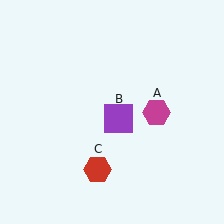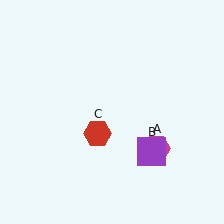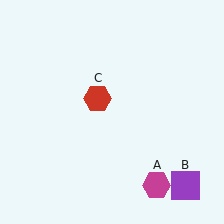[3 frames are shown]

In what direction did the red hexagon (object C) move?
The red hexagon (object C) moved up.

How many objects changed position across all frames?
3 objects changed position: magenta hexagon (object A), purple square (object B), red hexagon (object C).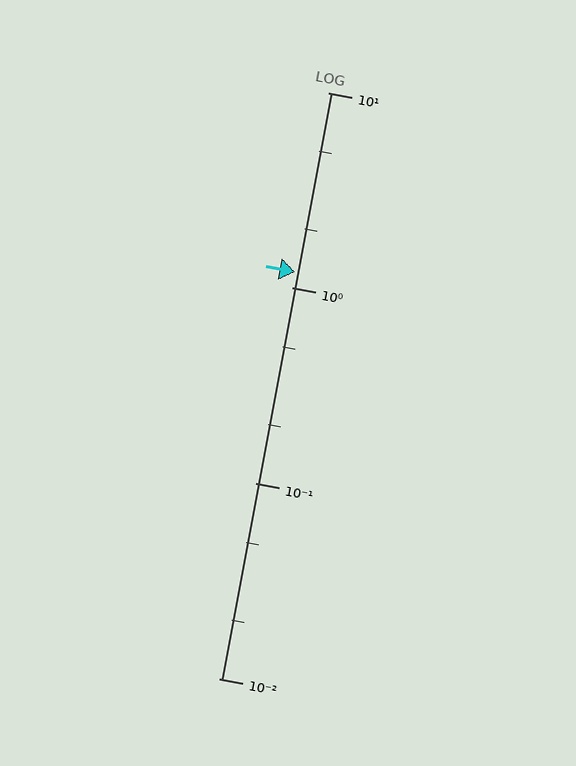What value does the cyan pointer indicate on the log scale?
The pointer indicates approximately 1.2.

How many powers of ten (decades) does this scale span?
The scale spans 3 decades, from 0.01 to 10.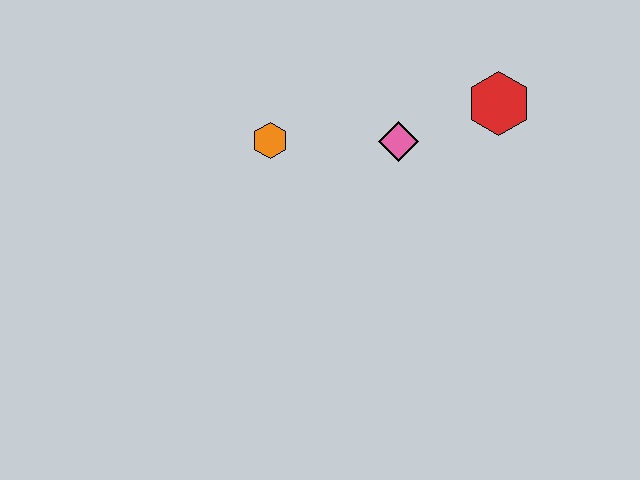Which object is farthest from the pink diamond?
The orange hexagon is farthest from the pink diamond.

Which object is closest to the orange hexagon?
The pink diamond is closest to the orange hexagon.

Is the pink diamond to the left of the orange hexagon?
No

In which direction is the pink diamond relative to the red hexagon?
The pink diamond is to the left of the red hexagon.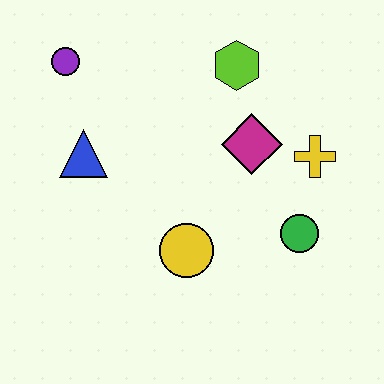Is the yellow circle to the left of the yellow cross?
Yes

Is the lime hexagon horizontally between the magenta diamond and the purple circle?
Yes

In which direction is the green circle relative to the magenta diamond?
The green circle is below the magenta diamond.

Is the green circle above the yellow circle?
Yes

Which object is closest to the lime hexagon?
The magenta diamond is closest to the lime hexagon.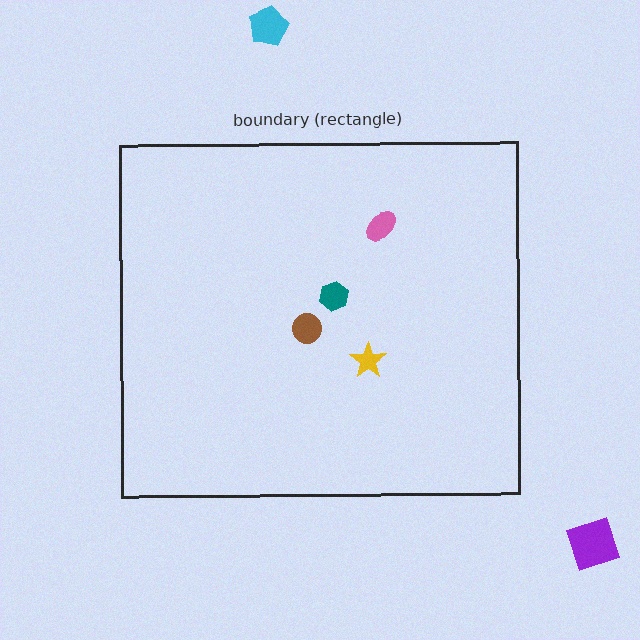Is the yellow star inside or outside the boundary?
Inside.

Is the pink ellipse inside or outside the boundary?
Inside.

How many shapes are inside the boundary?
4 inside, 2 outside.